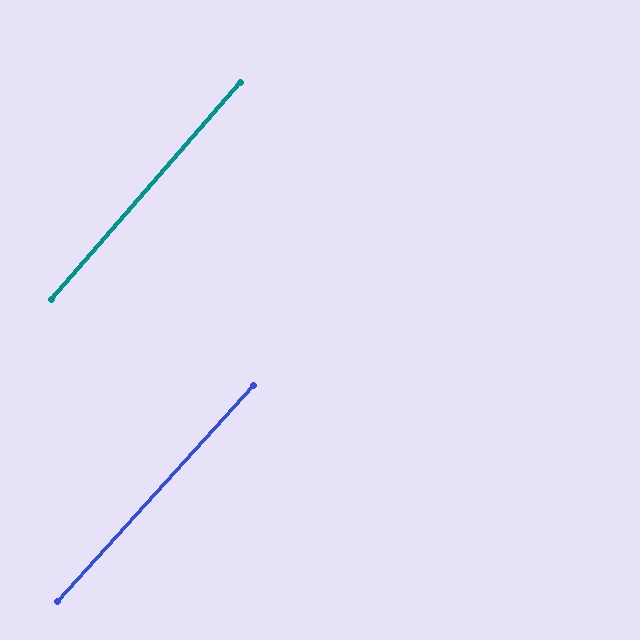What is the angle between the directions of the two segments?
Approximately 1 degree.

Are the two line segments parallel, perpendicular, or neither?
Parallel — their directions differ by only 1.3°.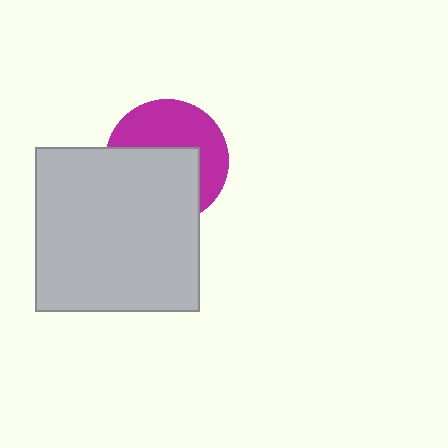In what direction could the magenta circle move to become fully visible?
The magenta circle could move up. That would shift it out from behind the light gray square entirely.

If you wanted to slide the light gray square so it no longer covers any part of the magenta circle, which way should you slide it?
Slide it down — that is the most direct way to separate the two shapes.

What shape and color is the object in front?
The object in front is a light gray square.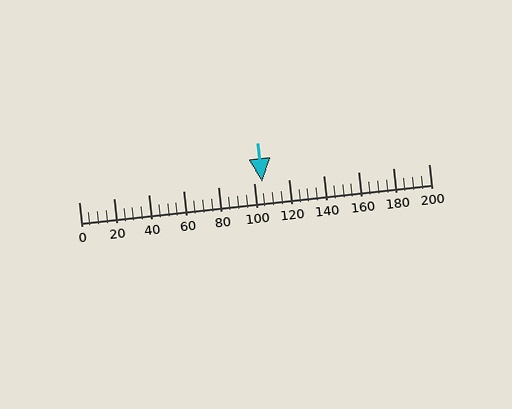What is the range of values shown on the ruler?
The ruler shows values from 0 to 200.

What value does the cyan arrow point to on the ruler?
The cyan arrow points to approximately 105.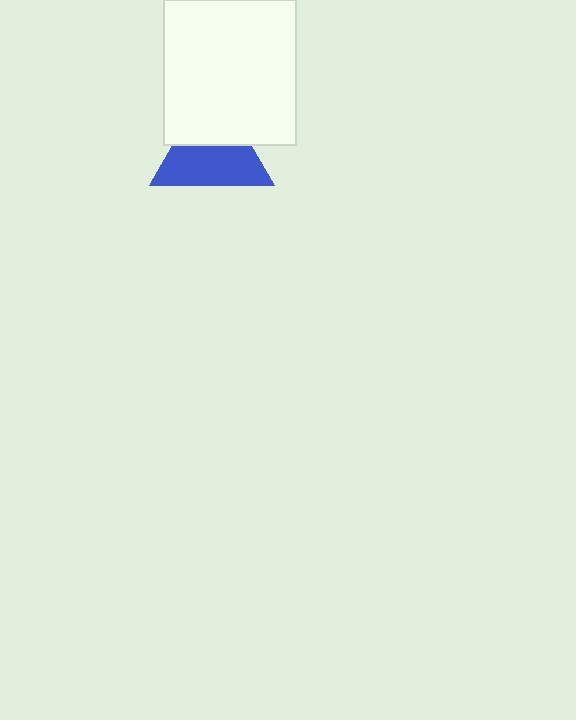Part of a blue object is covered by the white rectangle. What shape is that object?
It is a triangle.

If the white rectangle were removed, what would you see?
You would see the complete blue triangle.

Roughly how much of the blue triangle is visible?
About half of it is visible (roughly 60%).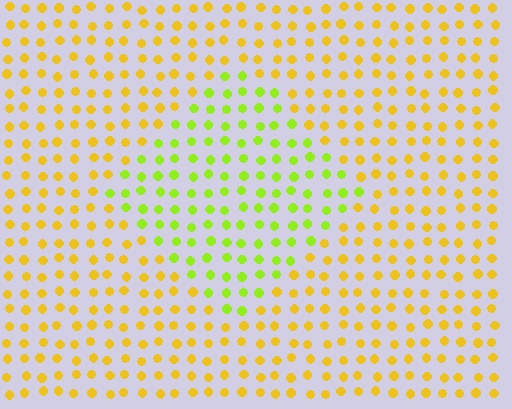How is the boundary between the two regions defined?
The boundary is defined purely by a slight shift in hue (about 39 degrees). Spacing, size, and orientation are identical on both sides.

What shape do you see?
I see a diamond.